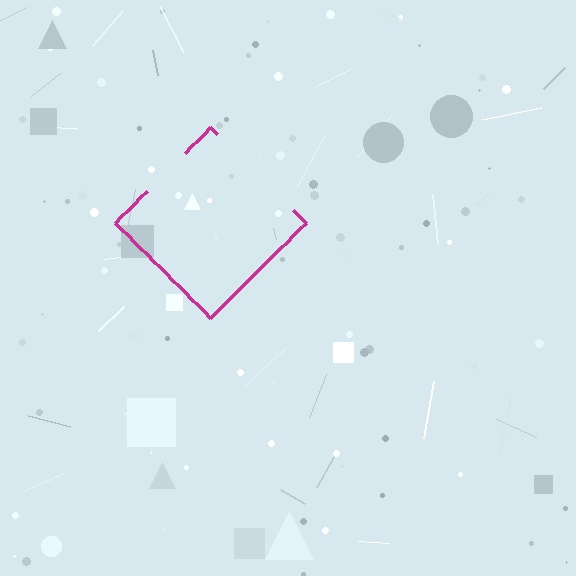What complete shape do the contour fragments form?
The contour fragments form a diamond.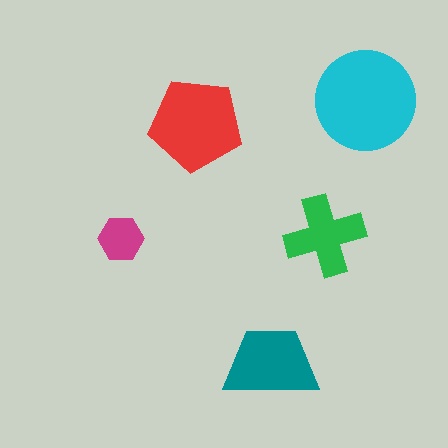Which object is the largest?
The cyan circle.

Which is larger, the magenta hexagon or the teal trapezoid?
The teal trapezoid.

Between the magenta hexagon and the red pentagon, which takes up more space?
The red pentagon.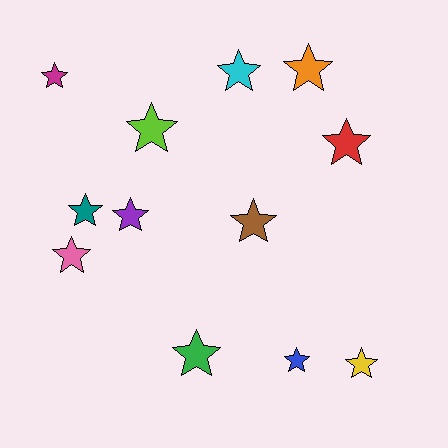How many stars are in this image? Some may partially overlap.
There are 12 stars.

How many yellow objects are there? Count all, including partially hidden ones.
There is 1 yellow object.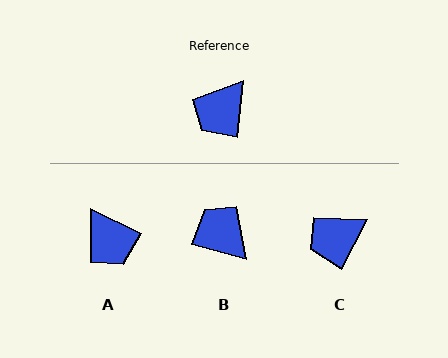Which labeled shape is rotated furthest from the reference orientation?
B, about 100 degrees away.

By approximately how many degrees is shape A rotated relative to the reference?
Approximately 71 degrees counter-clockwise.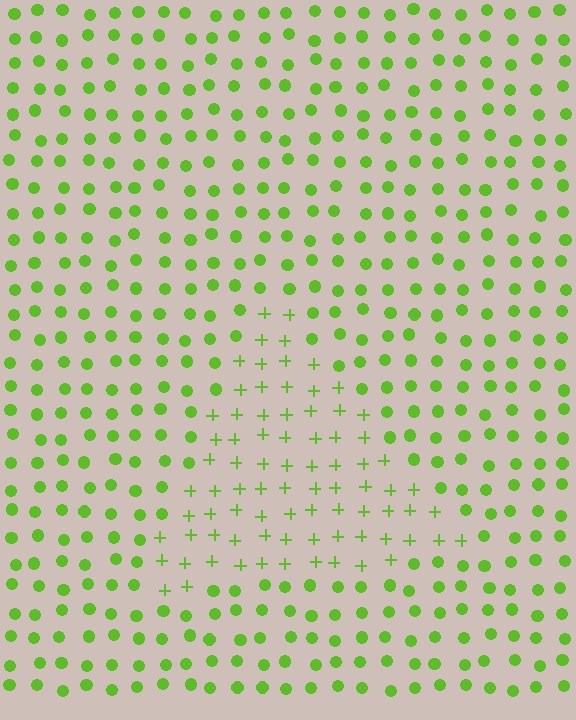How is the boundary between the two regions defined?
The boundary is defined by a change in element shape: plus signs inside vs. circles outside. All elements share the same color and spacing.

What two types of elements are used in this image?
The image uses plus signs inside the triangle region and circles outside it.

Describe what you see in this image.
The image is filled with small lime elements arranged in a uniform grid. A triangle-shaped region contains plus signs, while the surrounding area contains circles. The boundary is defined purely by the change in element shape.